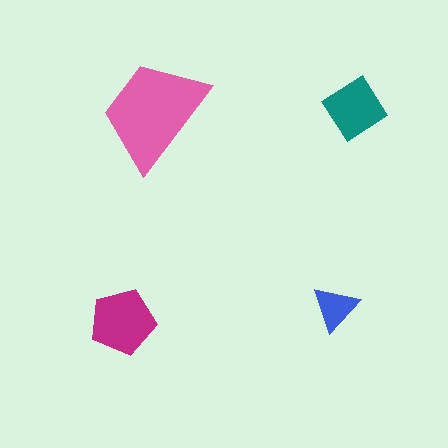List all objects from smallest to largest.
The blue triangle, the teal diamond, the magenta pentagon, the pink trapezoid.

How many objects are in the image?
There are 4 objects in the image.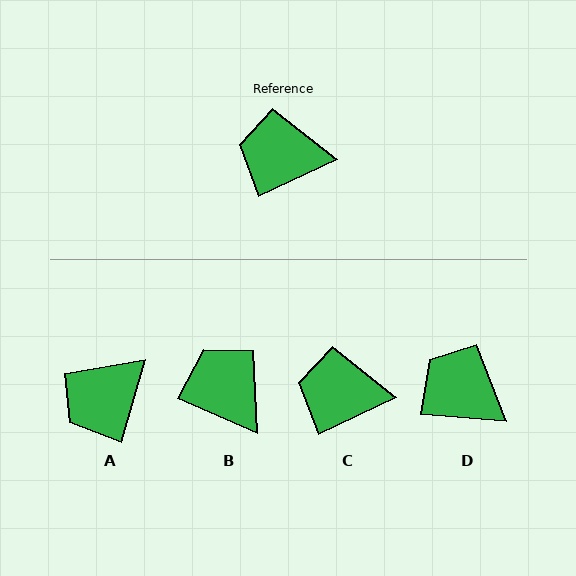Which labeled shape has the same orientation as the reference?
C.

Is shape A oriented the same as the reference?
No, it is off by about 48 degrees.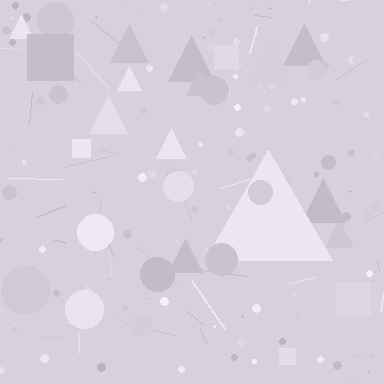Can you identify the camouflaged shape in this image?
The camouflaged shape is a triangle.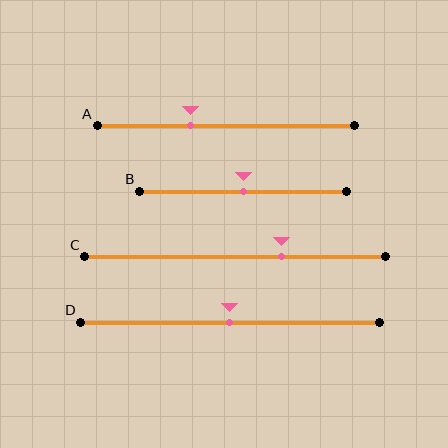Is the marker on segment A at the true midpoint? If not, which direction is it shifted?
No, the marker on segment A is shifted to the left by about 14% of the segment length.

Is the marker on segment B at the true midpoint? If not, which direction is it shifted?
Yes, the marker on segment B is at the true midpoint.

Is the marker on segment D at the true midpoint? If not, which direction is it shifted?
Yes, the marker on segment D is at the true midpoint.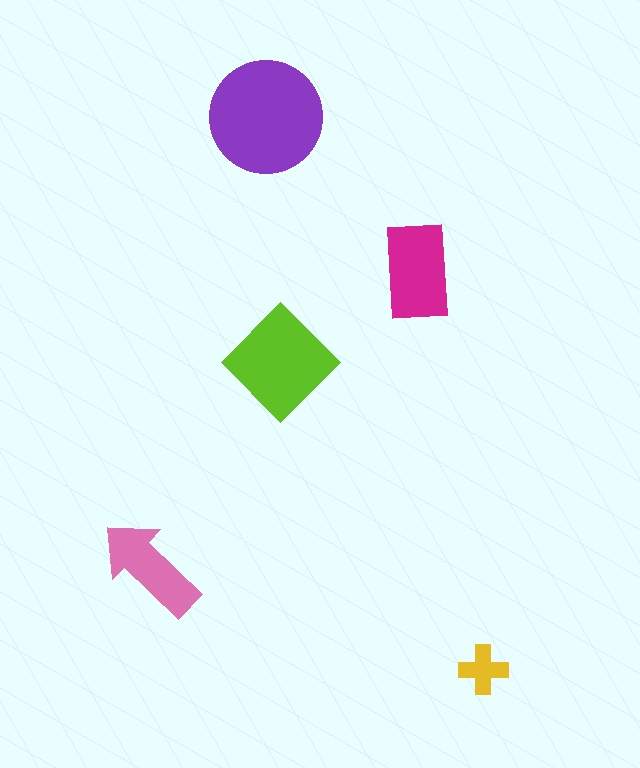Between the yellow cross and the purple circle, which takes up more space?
The purple circle.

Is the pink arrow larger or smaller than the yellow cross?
Larger.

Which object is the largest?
The purple circle.